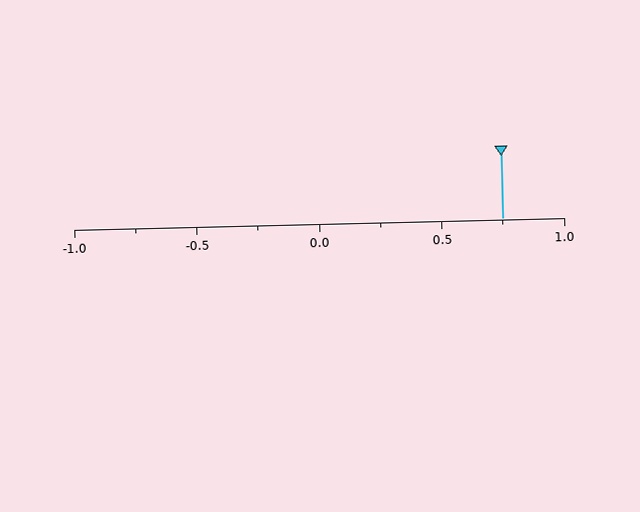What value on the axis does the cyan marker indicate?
The marker indicates approximately 0.75.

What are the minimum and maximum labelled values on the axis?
The axis runs from -1.0 to 1.0.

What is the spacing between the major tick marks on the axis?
The major ticks are spaced 0.5 apart.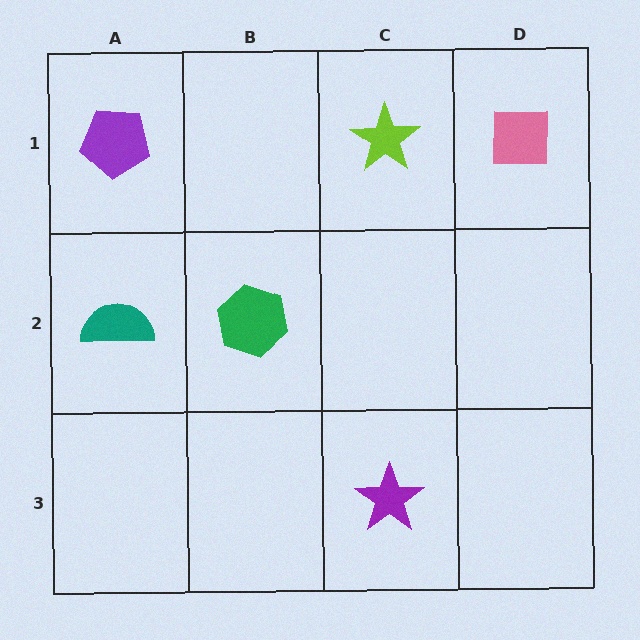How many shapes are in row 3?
1 shape.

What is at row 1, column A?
A purple pentagon.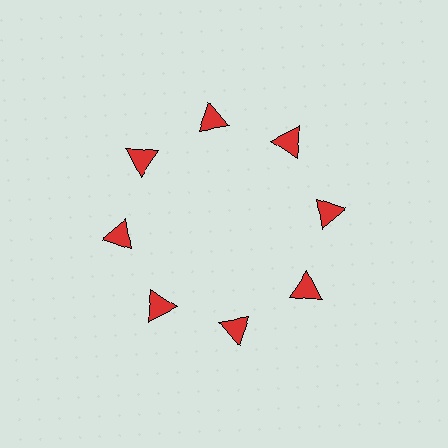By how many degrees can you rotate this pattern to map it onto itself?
The pattern maps onto itself every 45 degrees of rotation.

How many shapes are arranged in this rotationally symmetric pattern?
There are 8 shapes, arranged in 8 groups of 1.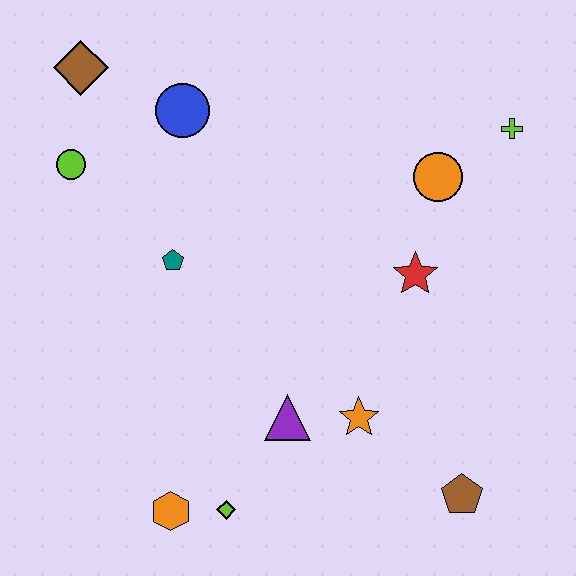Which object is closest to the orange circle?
The lime cross is closest to the orange circle.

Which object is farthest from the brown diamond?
The brown pentagon is farthest from the brown diamond.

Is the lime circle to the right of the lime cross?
No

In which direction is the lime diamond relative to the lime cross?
The lime diamond is below the lime cross.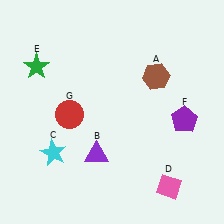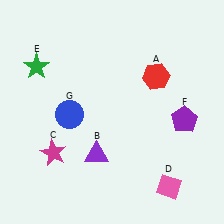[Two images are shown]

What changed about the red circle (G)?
In Image 1, G is red. In Image 2, it changed to blue.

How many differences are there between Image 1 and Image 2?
There are 3 differences between the two images.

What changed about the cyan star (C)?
In Image 1, C is cyan. In Image 2, it changed to magenta.